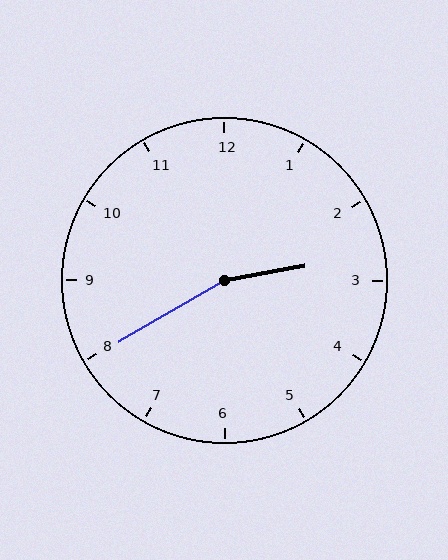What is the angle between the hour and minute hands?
Approximately 160 degrees.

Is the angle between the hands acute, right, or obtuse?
It is obtuse.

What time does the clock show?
2:40.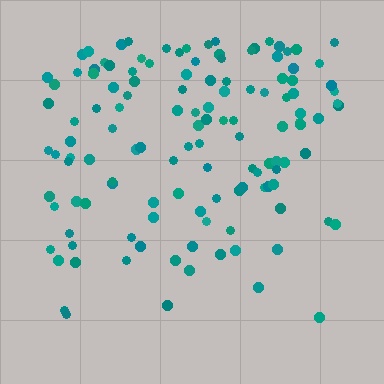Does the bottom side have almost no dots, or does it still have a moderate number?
Still a moderate number, just noticeably fewer than the top.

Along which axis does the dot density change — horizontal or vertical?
Vertical.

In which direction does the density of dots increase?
From bottom to top, with the top side densest.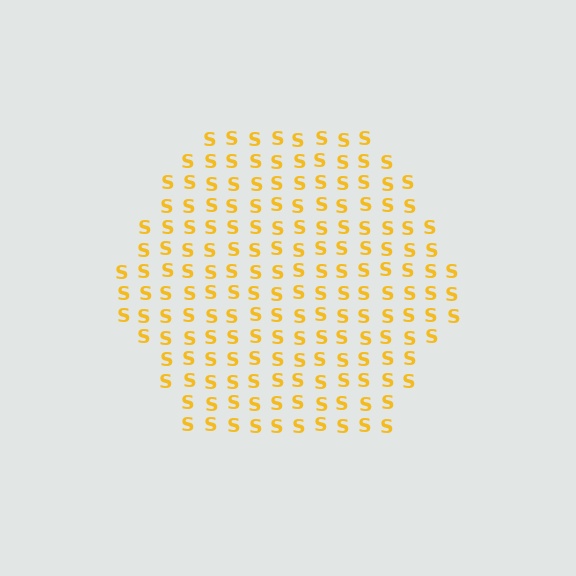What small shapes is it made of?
It is made of small letter S's.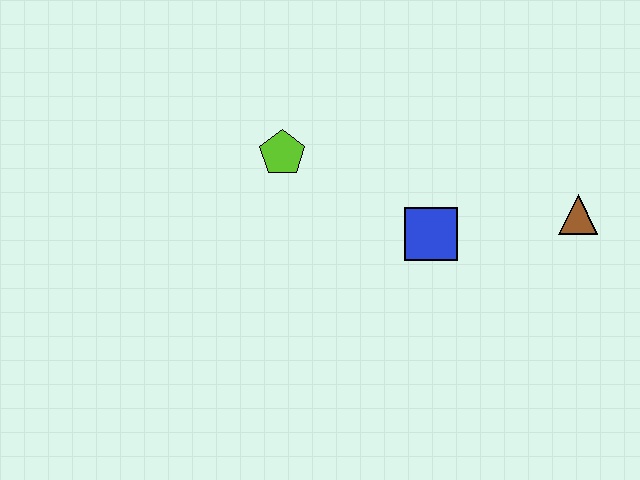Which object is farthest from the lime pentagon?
The brown triangle is farthest from the lime pentagon.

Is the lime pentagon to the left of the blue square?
Yes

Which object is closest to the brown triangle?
The blue square is closest to the brown triangle.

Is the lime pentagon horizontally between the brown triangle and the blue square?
No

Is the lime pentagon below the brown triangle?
No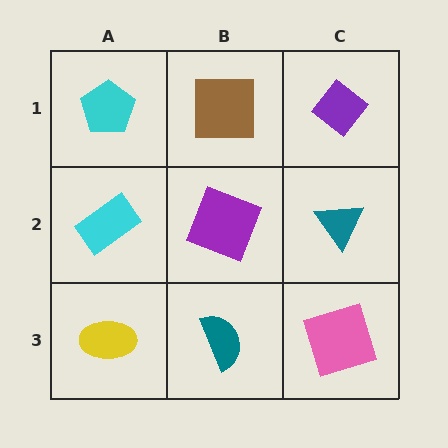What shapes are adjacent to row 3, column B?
A purple square (row 2, column B), a yellow ellipse (row 3, column A), a pink square (row 3, column C).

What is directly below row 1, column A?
A cyan rectangle.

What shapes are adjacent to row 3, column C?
A teal triangle (row 2, column C), a teal semicircle (row 3, column B).